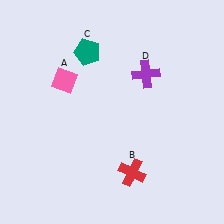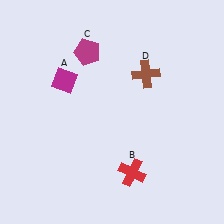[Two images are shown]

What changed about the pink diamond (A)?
In Image 1, A is pink. In Image 2, it changed to magenta.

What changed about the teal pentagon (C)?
In Image 1, C is teal. In Image 2, it changed to magenta.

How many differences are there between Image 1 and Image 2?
There are 3 differences between the two images.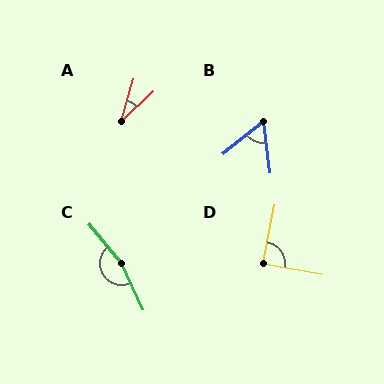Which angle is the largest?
C, at approximately 164 degrees.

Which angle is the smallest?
A, at approximately 30 degrees.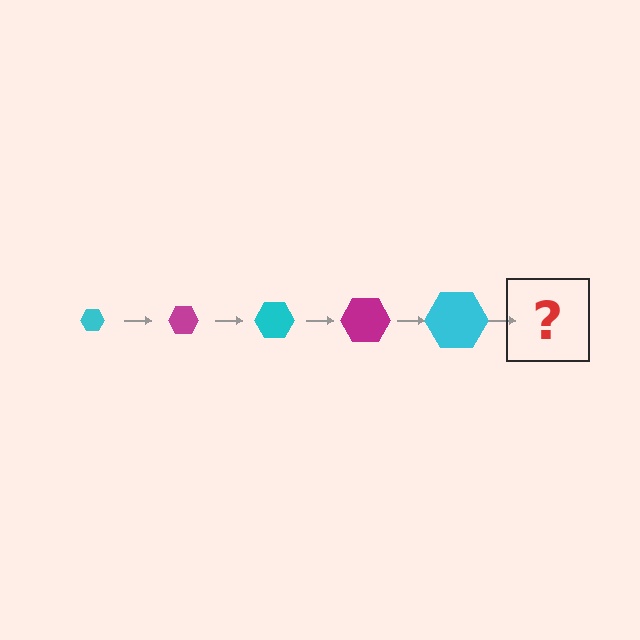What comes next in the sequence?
The next element should be a magenta hexagon, larger than the previous one.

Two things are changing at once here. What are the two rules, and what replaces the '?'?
The two rules are that the hexagon grows larger each step and the color cycles through cyan and magenta. The '?' should be a magenta hexagon, larger than the previous one.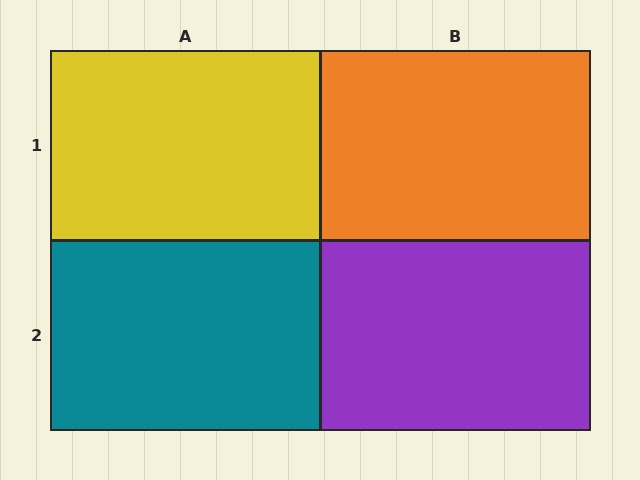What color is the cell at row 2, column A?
Teal.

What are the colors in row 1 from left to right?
Yellow, orange.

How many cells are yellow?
1 cell is yellow.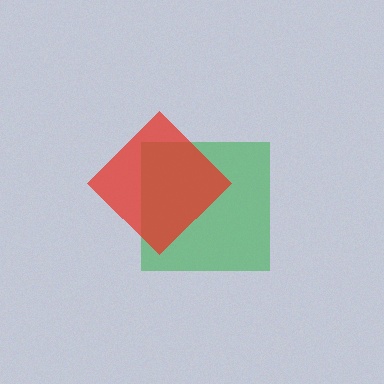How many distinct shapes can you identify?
There are 2 distinct shapes: a green square, a red diamond.